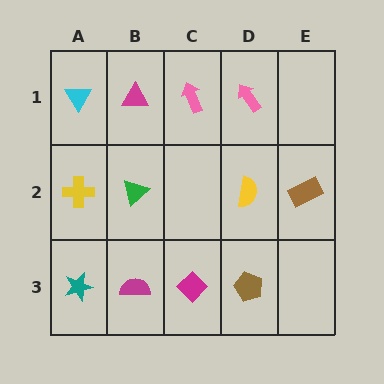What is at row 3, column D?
A brown pentagon.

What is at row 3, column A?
A teal star.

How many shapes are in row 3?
4 shapes.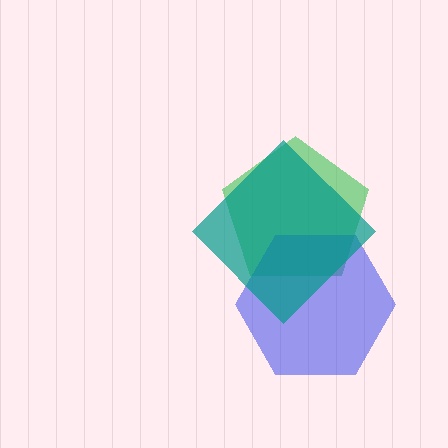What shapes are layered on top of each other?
The layered shapes are: a green pentagon, a blue hexagon, a teal diamond.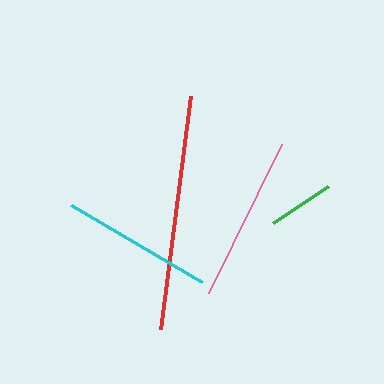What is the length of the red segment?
The red segment is approximately 236 pixels long.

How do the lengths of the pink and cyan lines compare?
The pink and cyan lines are approximately the same length.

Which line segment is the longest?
The red line is the longest at approximately 236 pixels.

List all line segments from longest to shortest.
From longest to shortest: red, pink, cyan, green.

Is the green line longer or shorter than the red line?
The red line is longer than the green line.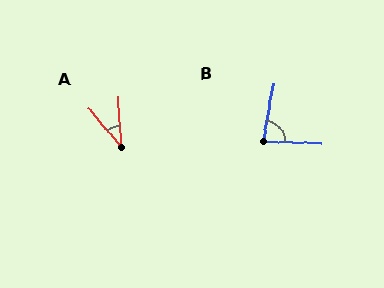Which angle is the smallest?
A, at approximately 37 degrees.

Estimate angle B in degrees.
Approximately 82 degrees.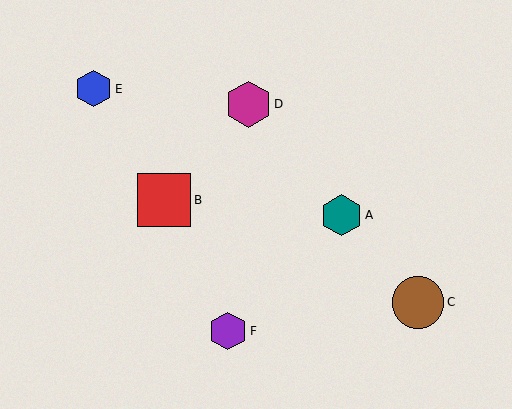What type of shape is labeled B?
Shape B is a red square.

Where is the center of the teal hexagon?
The center of the teal hexagon is at (341, 215).